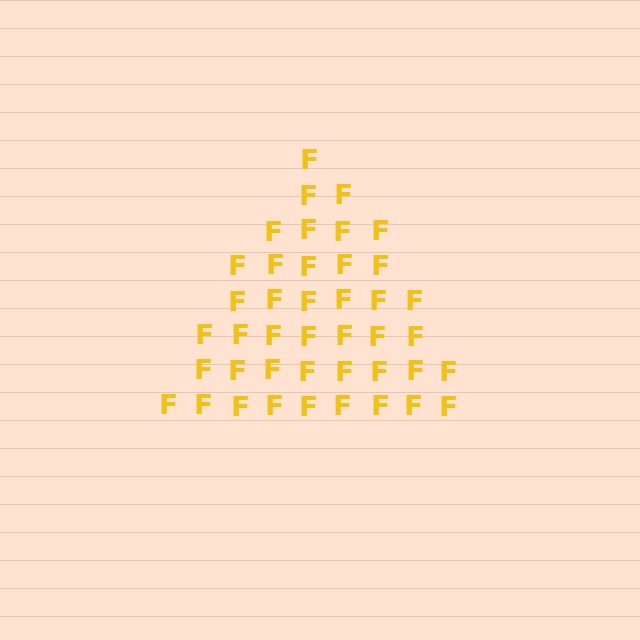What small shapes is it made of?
It is made of small letter F's.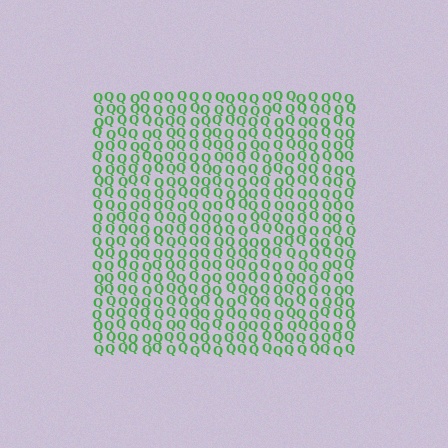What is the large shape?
The large shape is a square.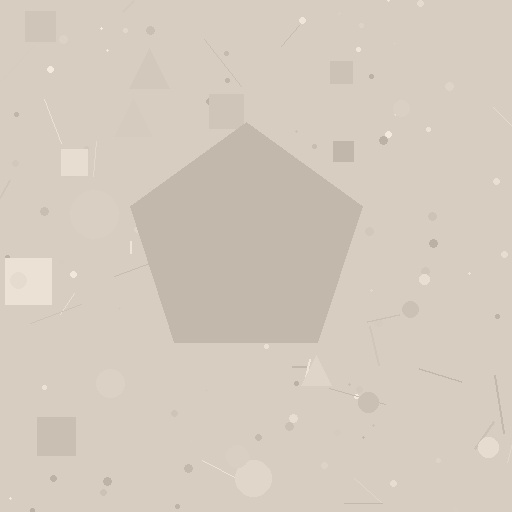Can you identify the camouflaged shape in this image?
The camouflaged shape is a pentagon.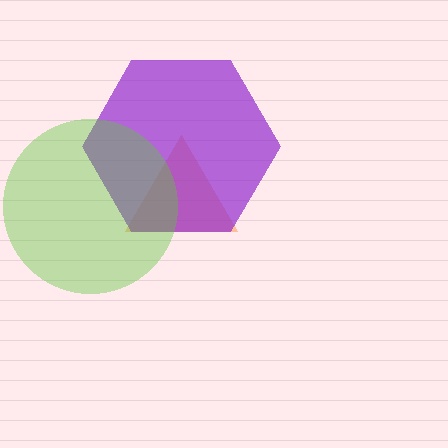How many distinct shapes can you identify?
There are 3 distinct shapes: an orange triangle, a purple hexagon, a lime circle.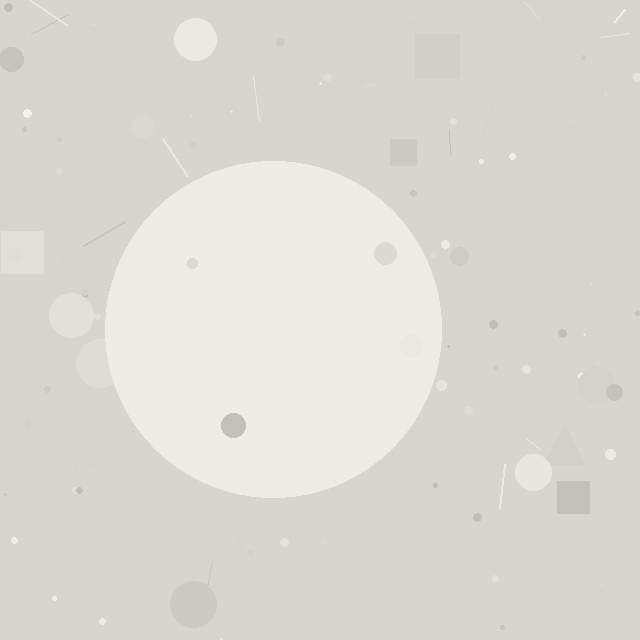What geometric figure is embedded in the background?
A circle is embedded in the background.